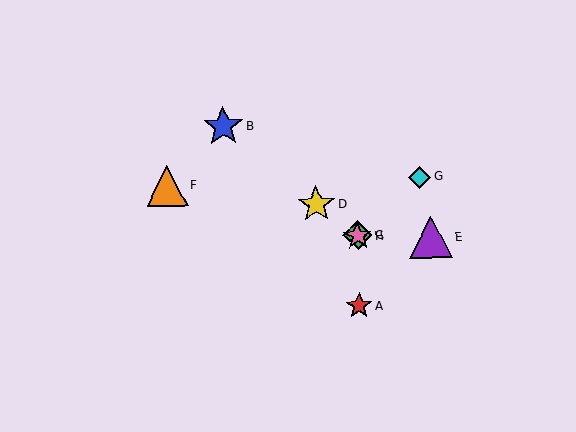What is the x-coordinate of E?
Object E is at x≈431.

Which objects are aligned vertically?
Objects A, C, H are aligned vertically.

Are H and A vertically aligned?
Yes, both are at x≈358.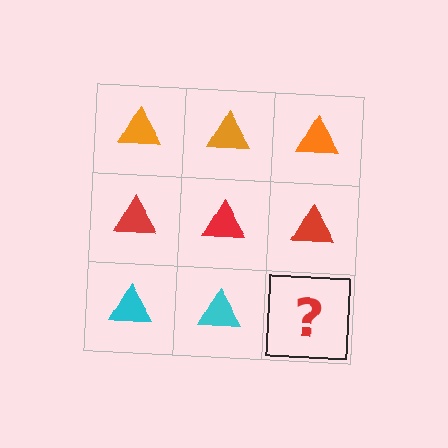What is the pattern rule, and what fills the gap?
The rule is that each row has a consistent color. The gap should be filled with a cyan triangle.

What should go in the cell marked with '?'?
The missing cell should contain a cyan triangle.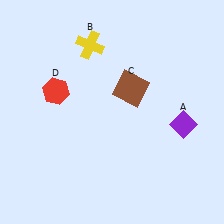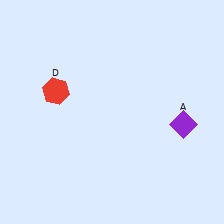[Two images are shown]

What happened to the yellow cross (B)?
The yellow cross (B) was removed in Image 2. It was in the top-left area of Image 1.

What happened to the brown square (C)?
The brown square (C) was removed in Image 2. It was in the top-right area of Image 1.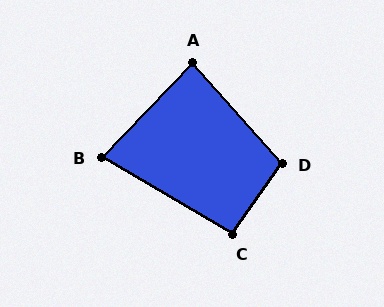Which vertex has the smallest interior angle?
B, at approximately 77 degrees.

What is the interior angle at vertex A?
Approximately 86 degrees (approximately right).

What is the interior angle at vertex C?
Approximately 94 degrees (approximately right).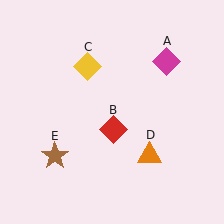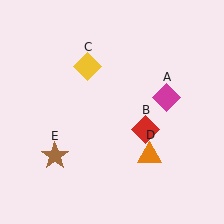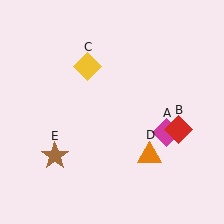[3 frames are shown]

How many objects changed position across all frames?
2 objects changed position: magenta diamond (object A), red diamond (object B).